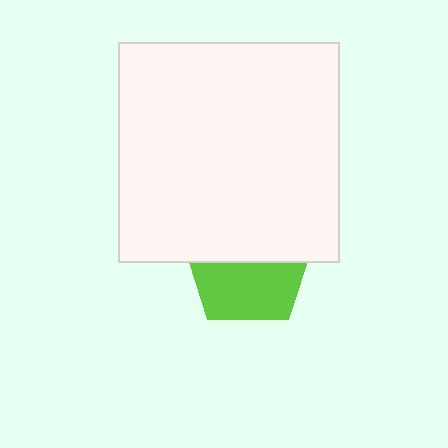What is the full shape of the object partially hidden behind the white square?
The partially hidden object is a lime pentagon.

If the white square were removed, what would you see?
You would see the complete lime pentagon.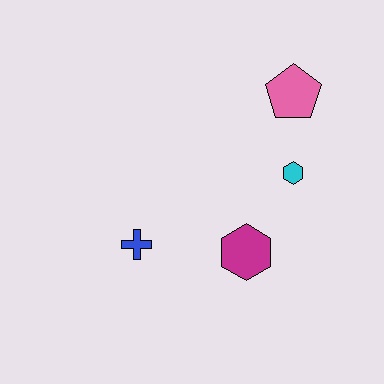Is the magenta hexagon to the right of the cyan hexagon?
No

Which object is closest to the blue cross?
The magenta hexagon is closest to the blue cross.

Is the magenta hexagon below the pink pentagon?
Yes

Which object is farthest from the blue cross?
The pink pentagon is farthest from the blue cross.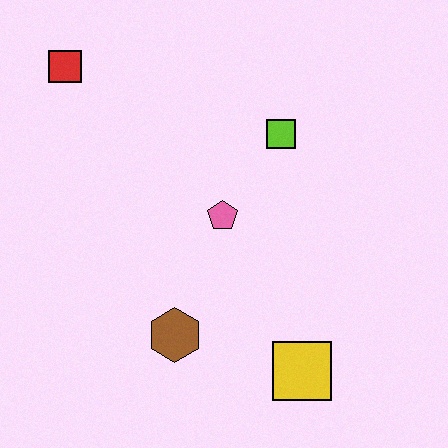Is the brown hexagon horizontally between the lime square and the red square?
Yes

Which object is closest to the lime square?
The pink pentagon is closest to the lime square.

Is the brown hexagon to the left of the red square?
No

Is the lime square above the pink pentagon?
Yes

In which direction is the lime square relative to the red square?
The lime square is to the right of the red square.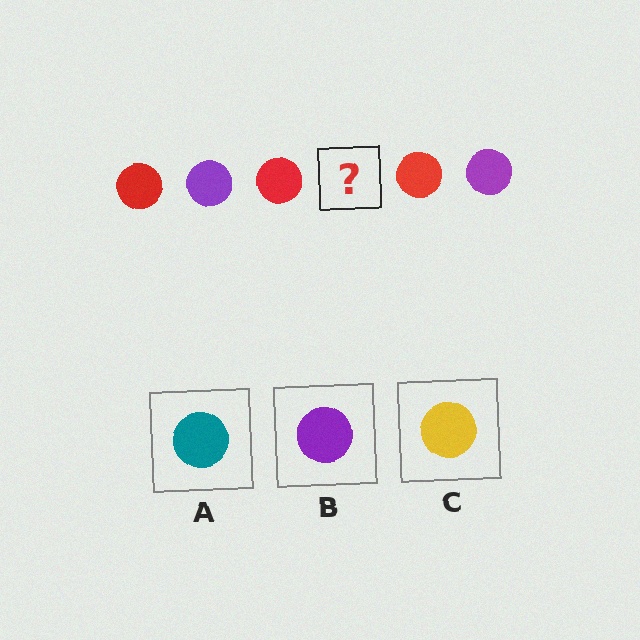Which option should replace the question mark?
Option B.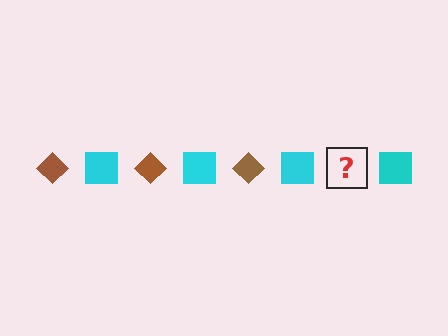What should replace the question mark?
The question mark should be replaced with a brown diamond.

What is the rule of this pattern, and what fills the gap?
The rule is that the pattern alternates between brown diamond and cyan square. The gap should be filled with a brown diamond.